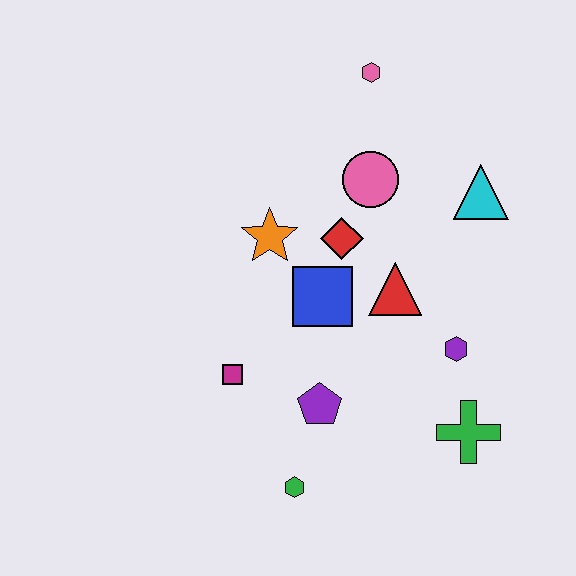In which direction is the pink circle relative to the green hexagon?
The pink circle is above the green hexagon.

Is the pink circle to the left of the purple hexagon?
Yes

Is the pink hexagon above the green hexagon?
Yes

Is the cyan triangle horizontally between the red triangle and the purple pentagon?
No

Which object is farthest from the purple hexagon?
The pink hexagon is farthest from the purple hexagon.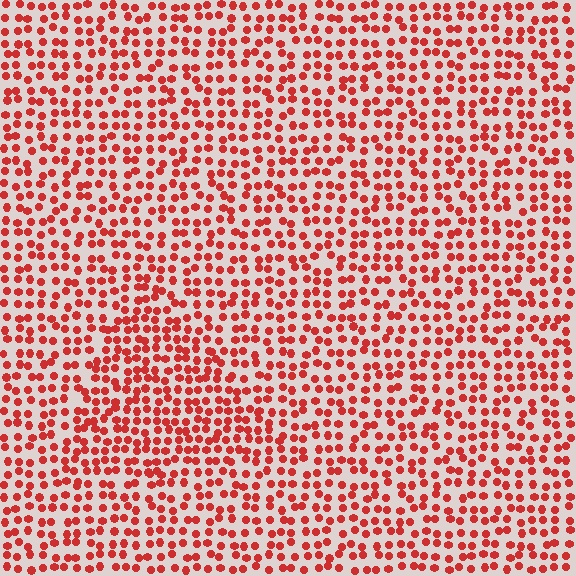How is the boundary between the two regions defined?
The boundary is defined by a change in element density (approximately 1.4x ratio). All elements are the same color, size, and shape.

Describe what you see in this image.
The image contains small red elements arranged at two different densities. A triangle-shaped region is visible where the elements are more densely packed than the surrounding area.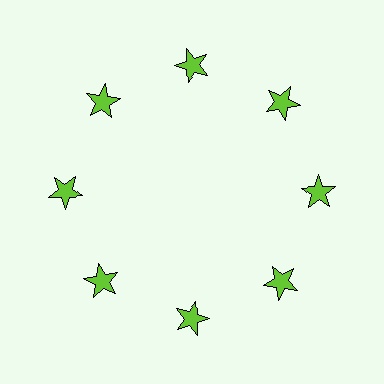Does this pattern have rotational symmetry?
Yes, this pattern has 8-fold rotational symmetry. It looks the same after rotating 45 degrees around the center.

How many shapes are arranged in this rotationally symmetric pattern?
There are 8 shapes, arranged in 8 groups of 1.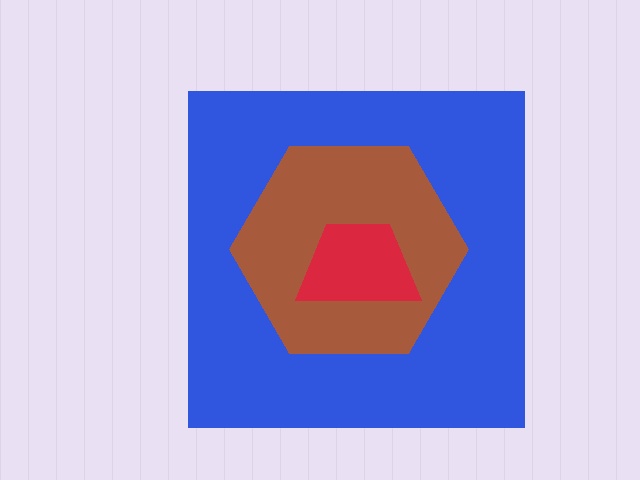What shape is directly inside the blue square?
The brown hexagon.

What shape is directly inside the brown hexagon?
The red trapezoid.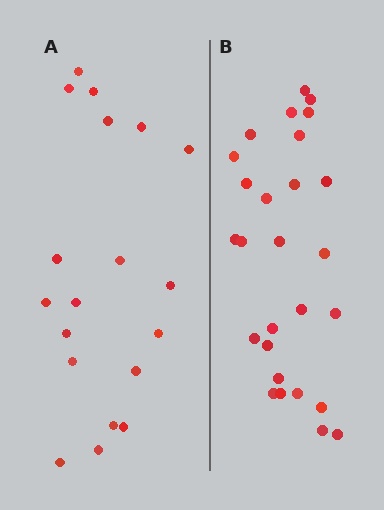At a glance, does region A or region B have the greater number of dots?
Region B (the right region) has more dots.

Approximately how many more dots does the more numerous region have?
Region B has roughly 8 or so more dots than region A.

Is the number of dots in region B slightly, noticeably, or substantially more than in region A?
Region B has noticeably more, but not dramatically so. The ratio is roughly 1.4 to 1.